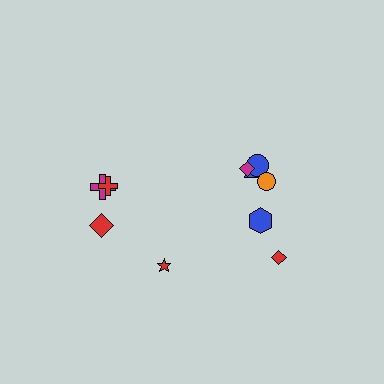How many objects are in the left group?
There are 4 objects.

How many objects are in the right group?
There are 6 objects.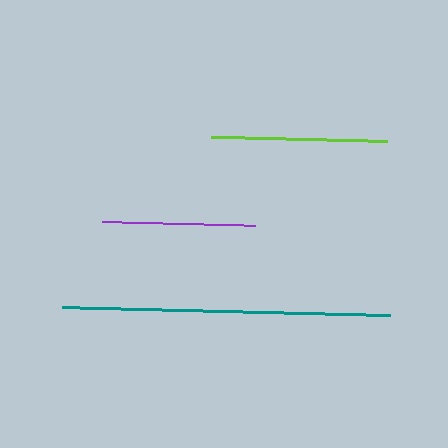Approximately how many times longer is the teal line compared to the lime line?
The teal line is approximately 1.9 times the length of the lime line.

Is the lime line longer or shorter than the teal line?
The teal line is longer than the lime line.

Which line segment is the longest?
The teal line is the longest at approximately 328 pixels.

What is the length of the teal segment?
The teal segment is approximately 328 pixels long.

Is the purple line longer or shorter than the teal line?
The teal line is longer than the purple line.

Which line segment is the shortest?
The purple line is the shortest at approximately 153 pixels.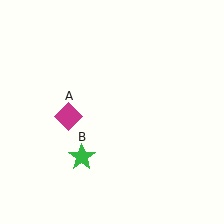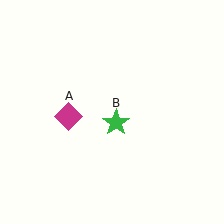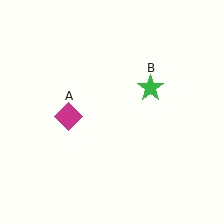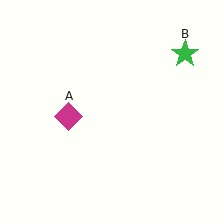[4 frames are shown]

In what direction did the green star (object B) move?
The green star (object B) moved up and to the right.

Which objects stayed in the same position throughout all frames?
Magenta diamond (object A) remained stationary.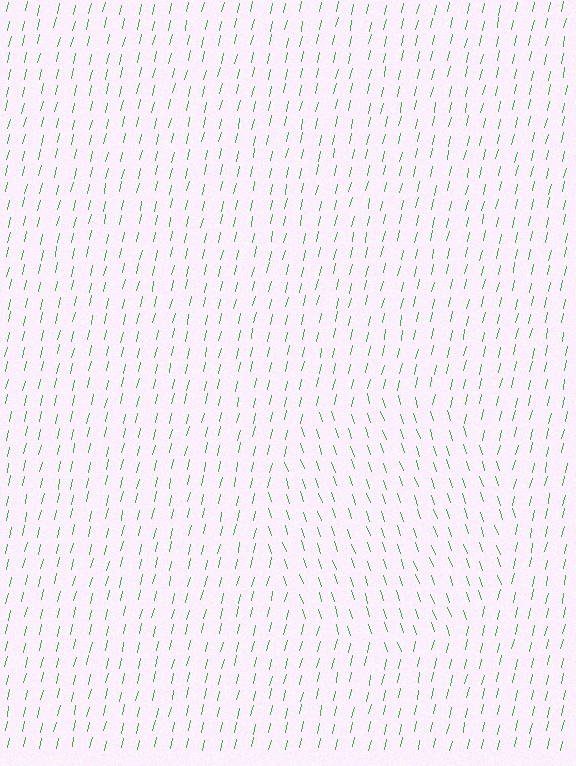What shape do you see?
I see a circle.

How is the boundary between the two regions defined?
The boundary is defined purely by a change in line orientation (approximately 32 degrees difference). All lines are the same color and thickness.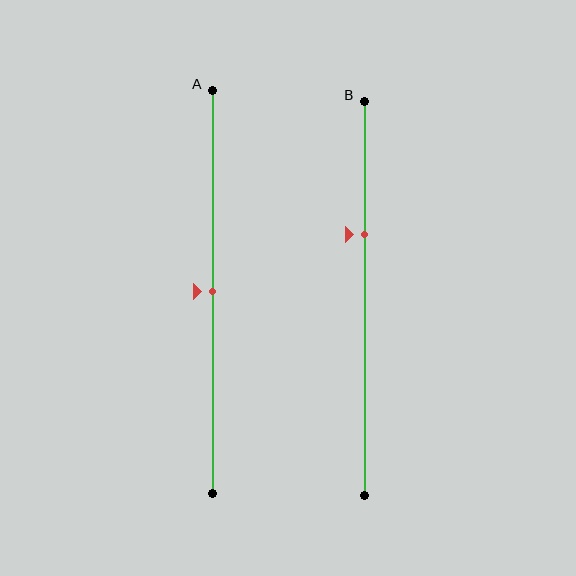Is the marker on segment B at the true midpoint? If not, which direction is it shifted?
No, the marker on segment B is shifted upward by about 16% of the segment length.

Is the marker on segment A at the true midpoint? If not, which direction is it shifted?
Yes, the marker on segment A is at the true midpoint.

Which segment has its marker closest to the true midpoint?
Segment A has its marker closest to the true midpoint.